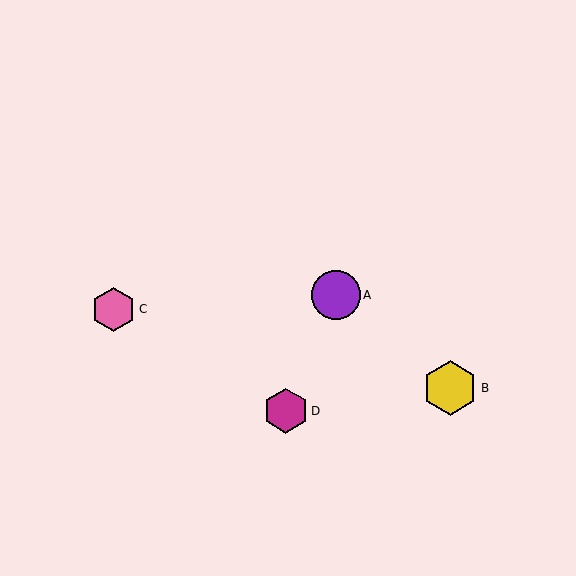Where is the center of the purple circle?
The center of the purple circle is at (336, 295).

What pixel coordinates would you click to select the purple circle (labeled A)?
Click at (336, 295) to select the purple circle A.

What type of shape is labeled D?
Shape D is a magenta hexagon.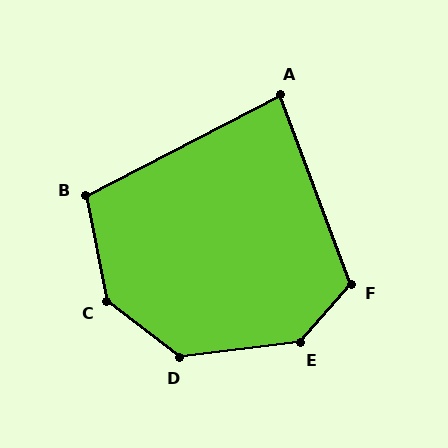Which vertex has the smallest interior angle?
A, at approximately 83 degrees.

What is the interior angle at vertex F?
Approximately 118 degrees (obtuse).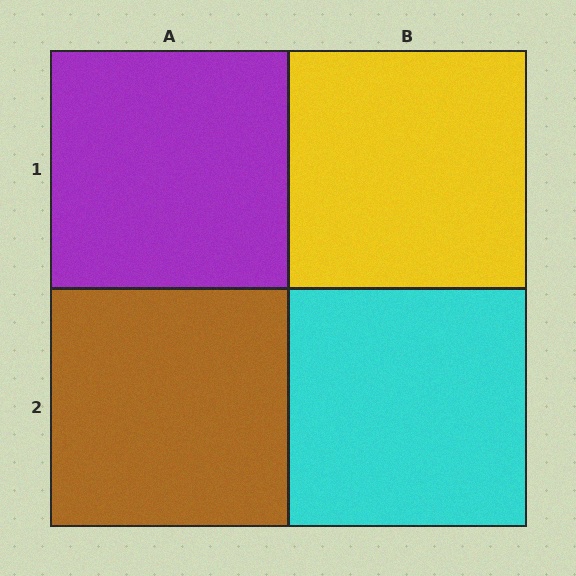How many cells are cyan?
1 cell is cyan.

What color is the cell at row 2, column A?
Brown.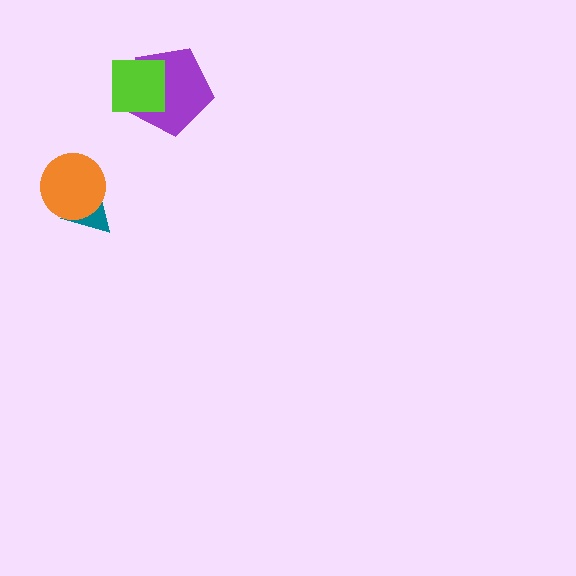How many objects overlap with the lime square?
1 object overlaps with the lime square.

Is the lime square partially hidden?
No, no other shape covers it.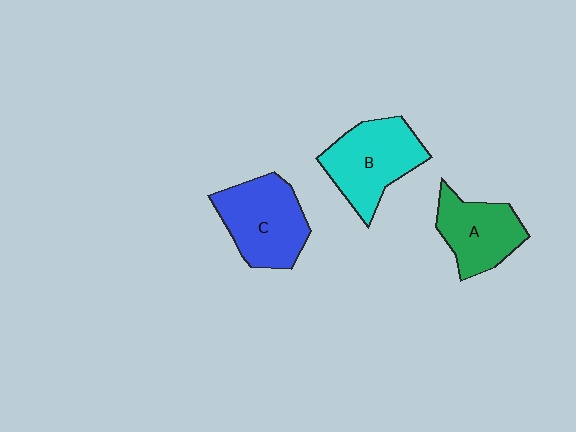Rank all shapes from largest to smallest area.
From largest to smallest: B (cyan), C (blue), A (green).